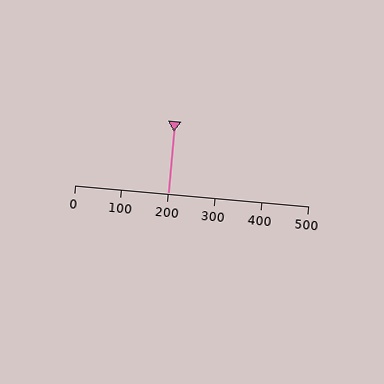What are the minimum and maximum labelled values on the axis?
The axis runs from 0 to 500.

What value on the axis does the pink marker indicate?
The marker indicates approximately 200.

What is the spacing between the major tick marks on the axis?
The major ticks are spaced 100 apart.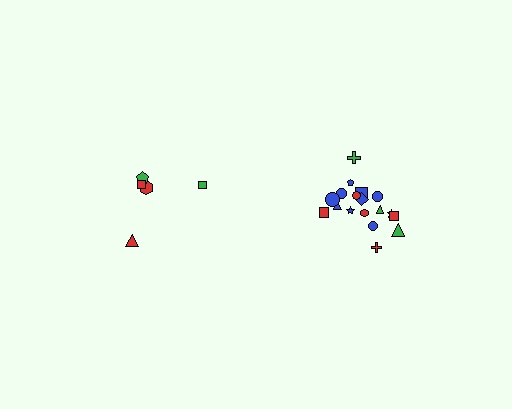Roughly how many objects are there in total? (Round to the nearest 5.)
Roughly 25 objects in total.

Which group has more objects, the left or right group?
The right group.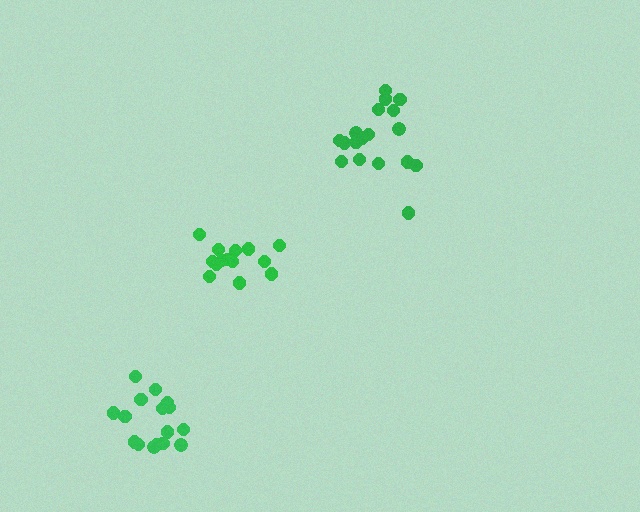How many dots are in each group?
Group 1: 14 dots, Group 2: 18 dots, Group 3: 17 dots (49 total).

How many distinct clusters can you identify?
There are 3 distinct clusters.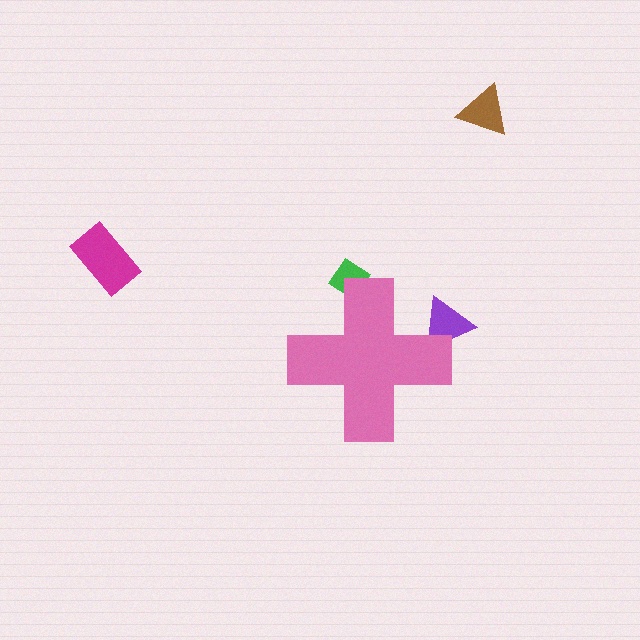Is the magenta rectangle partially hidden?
No, the magenta rectangle is fully visible.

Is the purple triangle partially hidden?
Yes, the purple triangle is partially hidden behind the pink cross.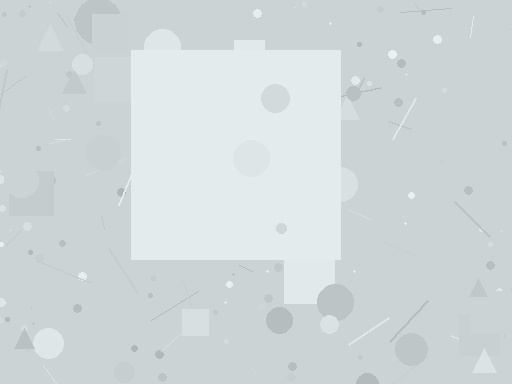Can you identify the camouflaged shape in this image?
The camouflaged shape is a square.